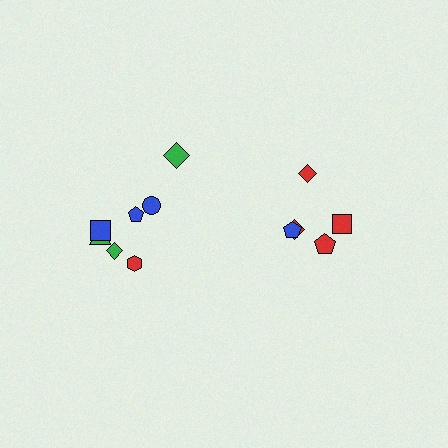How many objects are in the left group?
There are 7 objects.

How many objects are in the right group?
There are 5 objects.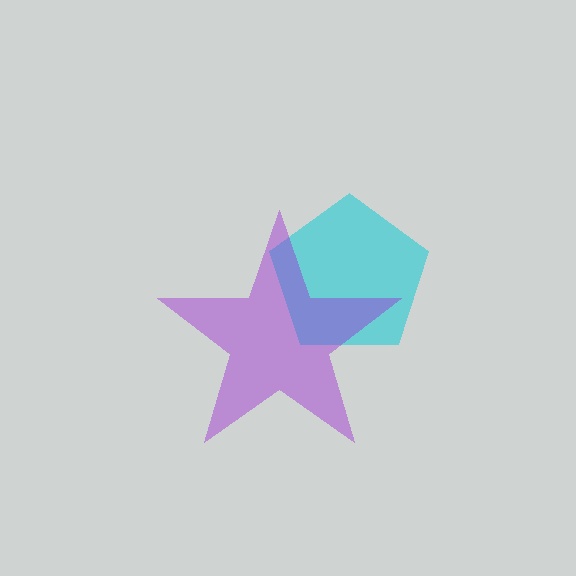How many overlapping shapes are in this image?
There are 2 overlapping shapes in the image.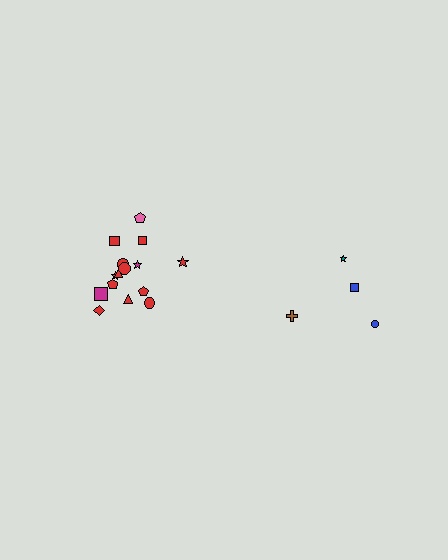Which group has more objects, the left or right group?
The left group.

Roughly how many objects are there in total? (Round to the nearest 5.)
Roughly 20 objects in total.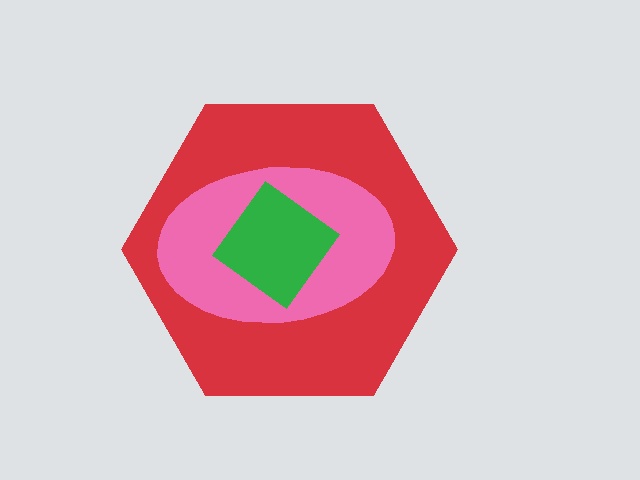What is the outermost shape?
The red hexagon.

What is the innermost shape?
The green diamond.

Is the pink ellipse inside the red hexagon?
Yes.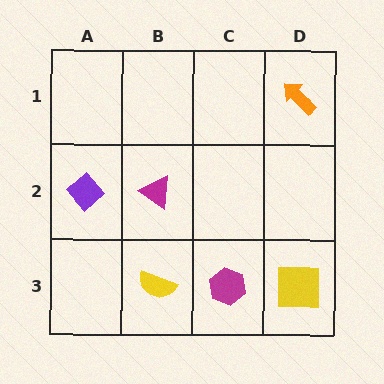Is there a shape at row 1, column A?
No, that cell is empty.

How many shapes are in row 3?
3 shapes.